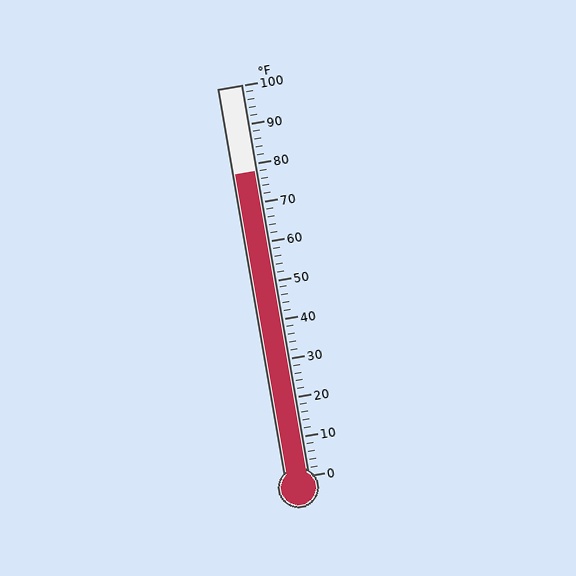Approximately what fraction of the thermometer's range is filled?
The thermometer is filled to approximately 80% of its range.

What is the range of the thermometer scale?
The thermometer scale ranges from 0°F to 100°F.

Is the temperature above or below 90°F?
The temperature is below 90°F.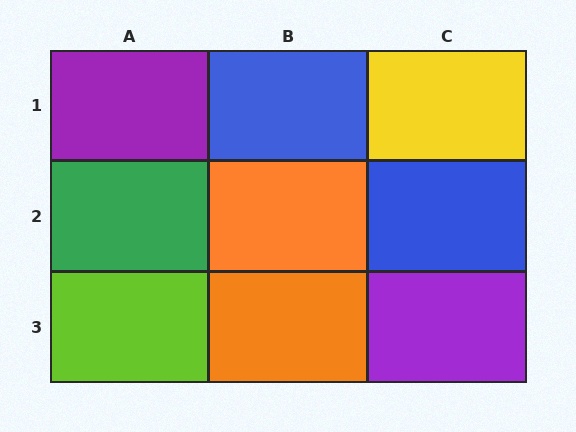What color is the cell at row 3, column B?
Orange.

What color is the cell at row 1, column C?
Yellow.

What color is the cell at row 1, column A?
Purple.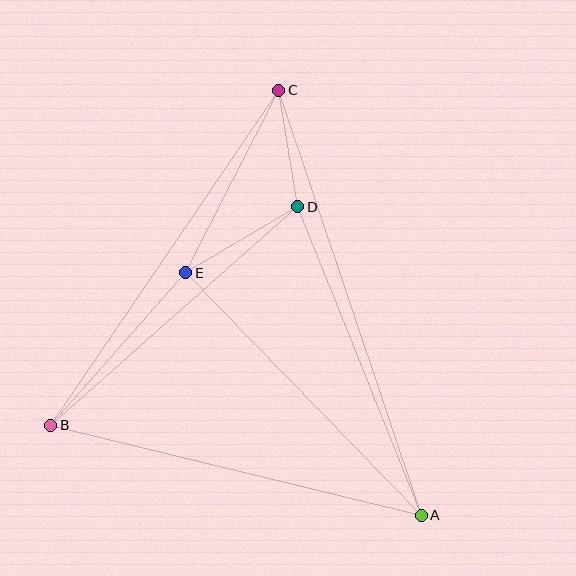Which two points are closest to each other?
Points C and D are closest to each other.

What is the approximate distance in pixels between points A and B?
The distance between A and B is approximately 381 pixels.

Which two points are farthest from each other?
Points A and C are farthest from each other.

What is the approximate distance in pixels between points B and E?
The distance between B and E is approximately 203 pixels.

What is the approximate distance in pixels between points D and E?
The distance between D and E is approximately 130 pixels.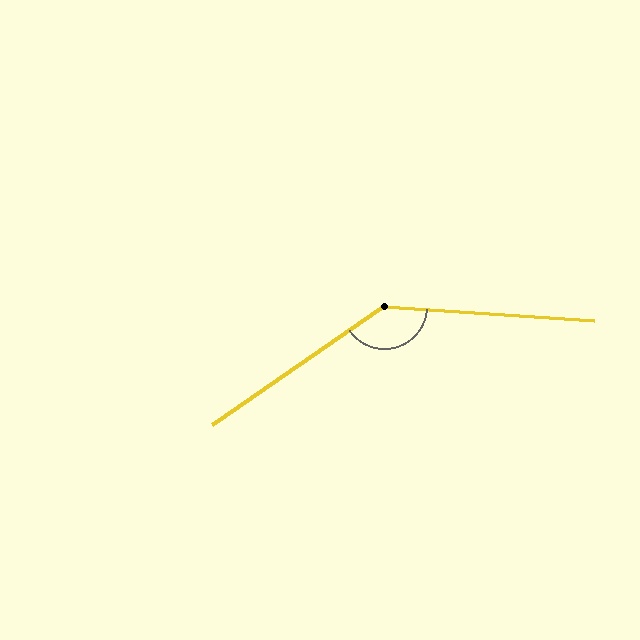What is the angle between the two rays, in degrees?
Approximately 142 degrees.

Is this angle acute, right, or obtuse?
It is obtuse.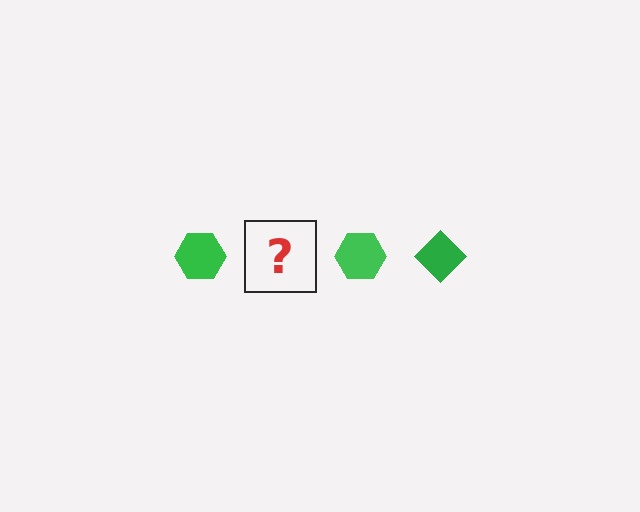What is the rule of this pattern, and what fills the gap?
The rule is that the pattern cycles through hexagon, diamond shapes in green. The gap should be filled with a green diamond.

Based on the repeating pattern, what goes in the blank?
The blank should be a green diamond.